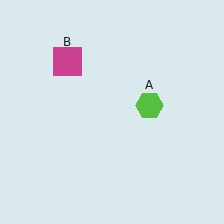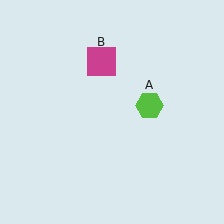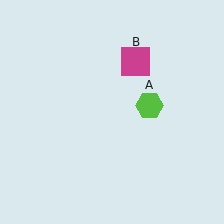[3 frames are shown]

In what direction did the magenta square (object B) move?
The magenta square (object B) moved right.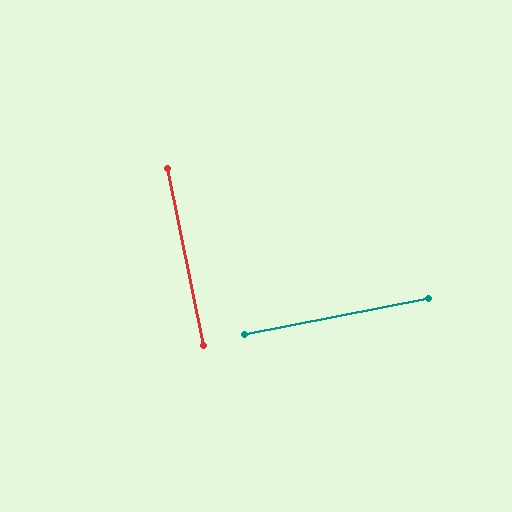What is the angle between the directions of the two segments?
Approximately 89 degrees.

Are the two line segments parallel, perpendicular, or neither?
Perpendicular — they meet at approximately 89°.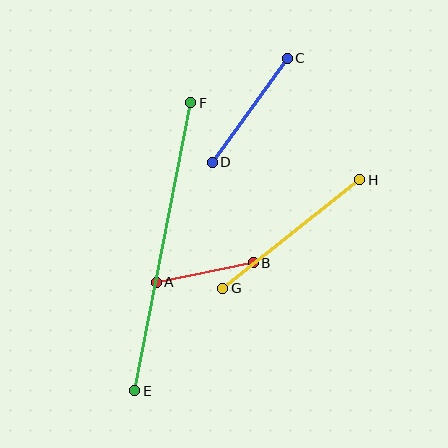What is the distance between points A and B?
The distance is approximately 99 pixels.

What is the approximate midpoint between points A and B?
The midpoint is at approximately (205, 272) pixels.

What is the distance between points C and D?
The distance is approximately 128 pixels.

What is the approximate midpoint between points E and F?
The midpoint is at approximately (163, 247) pixels.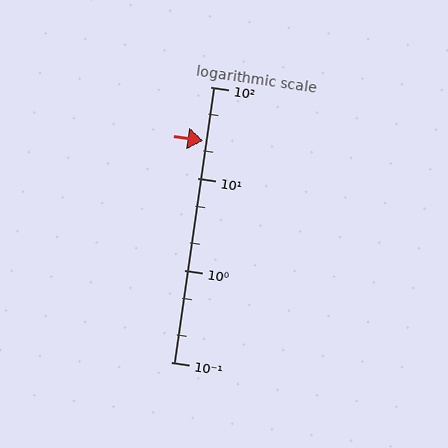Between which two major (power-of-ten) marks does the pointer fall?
The pointer is between 10 and 100.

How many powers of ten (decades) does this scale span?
The scale spans 3 decades, from 0.1 to 100.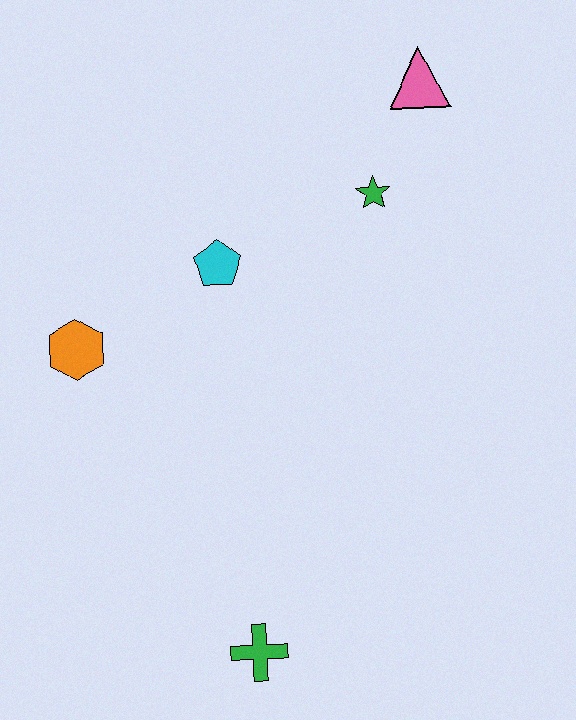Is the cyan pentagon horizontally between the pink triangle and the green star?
No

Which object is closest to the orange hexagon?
The cyan pentagon is closest to the orange hexagon.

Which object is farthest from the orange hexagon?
The pink triangle is farthest from the orange hexagon.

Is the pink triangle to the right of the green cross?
Yes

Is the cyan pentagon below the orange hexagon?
No